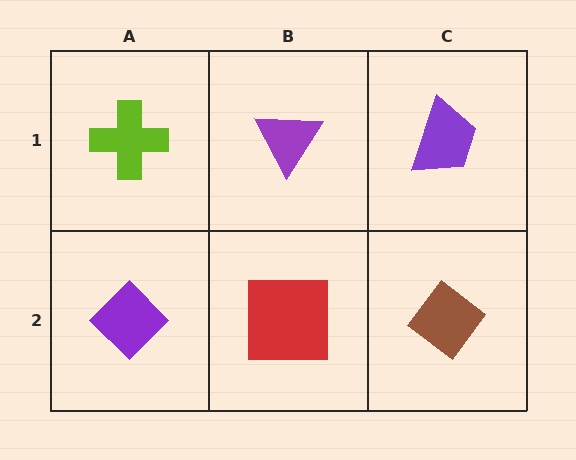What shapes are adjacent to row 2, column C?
A purple trapezoid (row 1, column C), a red square (row 2, column B).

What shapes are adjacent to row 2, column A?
A lime cross (row 1, column A), a red square (row 2, column B).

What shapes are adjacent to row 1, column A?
A purple diamond (row 2, column A), a purple triangle (row 1, column B).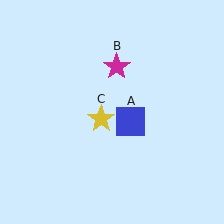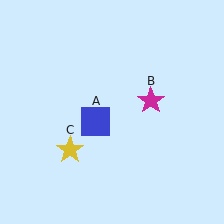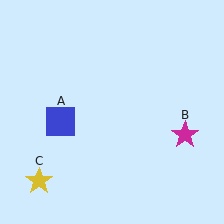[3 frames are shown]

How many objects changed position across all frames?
3 objects changed position: blue square (object A), magenta star (object B), yellow star (object C).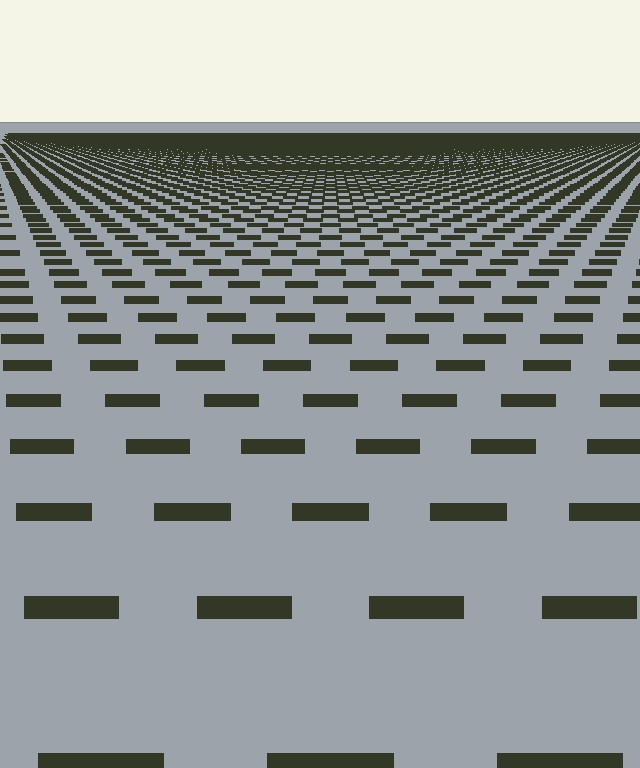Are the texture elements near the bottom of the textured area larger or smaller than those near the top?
Larger. Near the bottom, elements are closer to the viewer and appear at a bigger on-screen size.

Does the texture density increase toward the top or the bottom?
Density increases toward the top.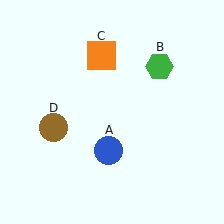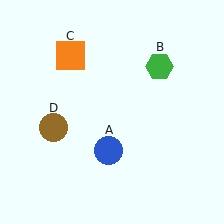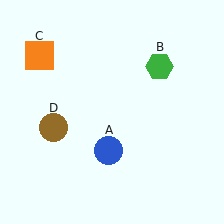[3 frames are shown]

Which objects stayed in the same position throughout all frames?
Blue circle (object A) and green hexagon (object B) and brown circle (object D) remained stationary.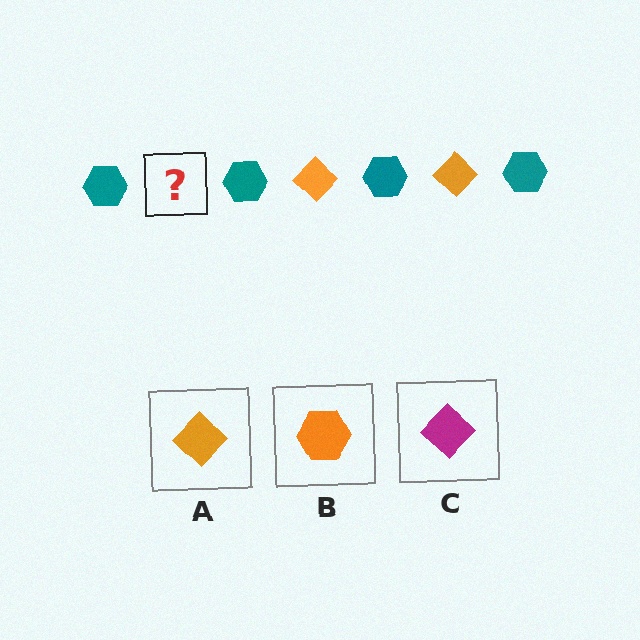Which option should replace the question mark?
Option A.